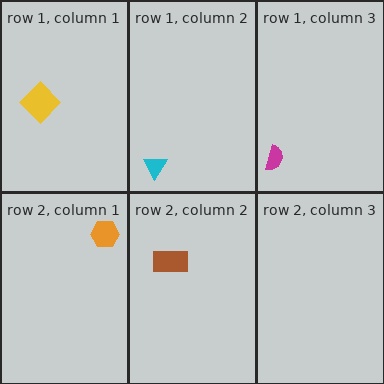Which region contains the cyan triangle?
The row 1, column 2 region.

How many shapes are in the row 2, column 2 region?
1.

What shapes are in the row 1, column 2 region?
The cyan triangle.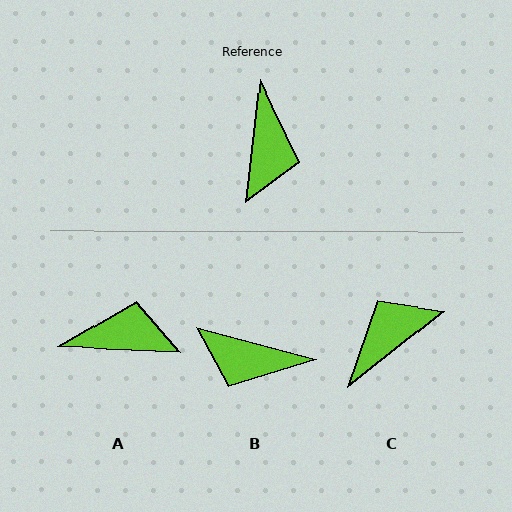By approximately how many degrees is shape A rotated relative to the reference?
Approximately 94 degrees counter-clockwise.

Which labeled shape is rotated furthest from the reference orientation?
C, about 135 degrees away.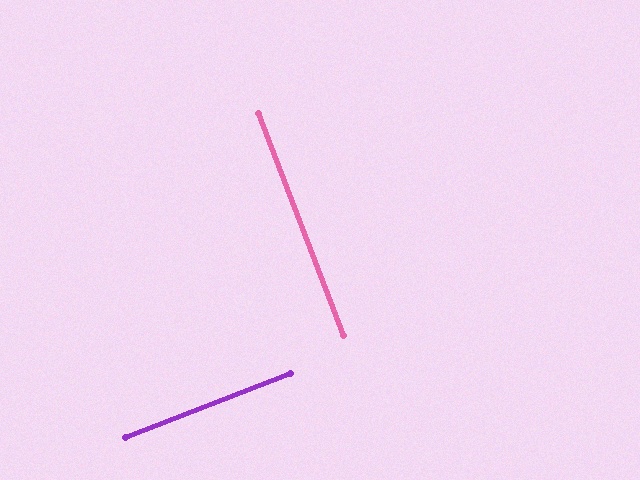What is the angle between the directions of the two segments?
Approximately 90 degrees.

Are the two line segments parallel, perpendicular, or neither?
Perpendicular — they meet at approximately 90°.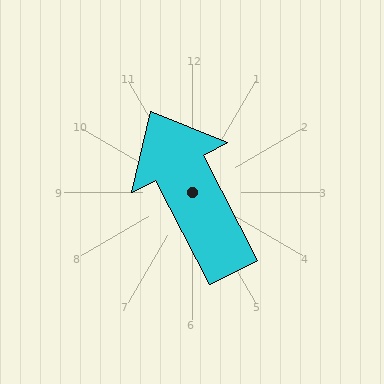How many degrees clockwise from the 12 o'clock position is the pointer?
Approximately 333 degrees.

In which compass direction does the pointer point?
Northwest.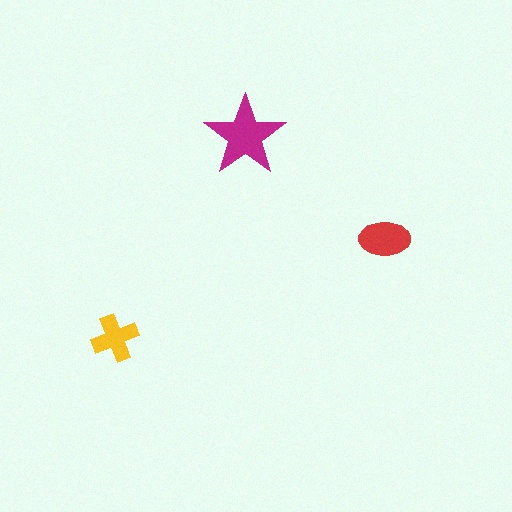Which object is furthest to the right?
The red ellipse is rightmost.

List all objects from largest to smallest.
The magenta star, the red ellipse, the yellow cross.